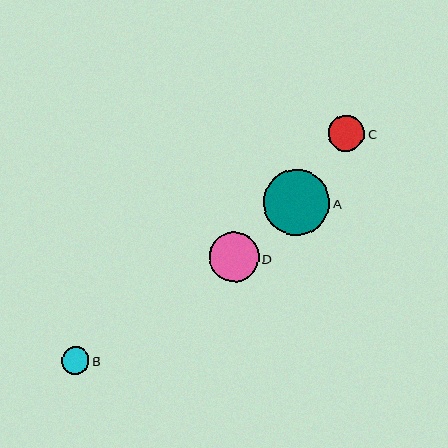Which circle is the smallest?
Circle B is the smallest with a size of approximately 27 pixels.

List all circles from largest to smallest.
From largest to smallest: A, D, C, B.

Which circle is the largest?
Circle A is the largest with a size of approximately 66 pixels.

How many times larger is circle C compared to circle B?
Circle C is approximately 1.3 times the size of circle B.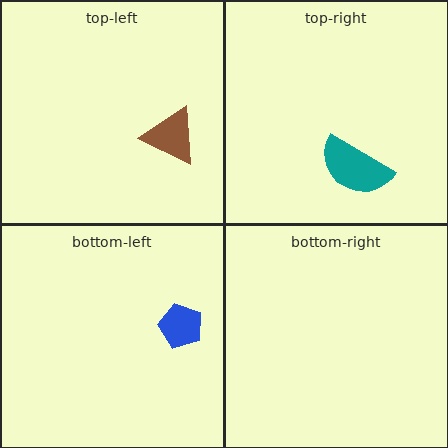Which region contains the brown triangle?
The top-left region.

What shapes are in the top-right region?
The teal semicircle.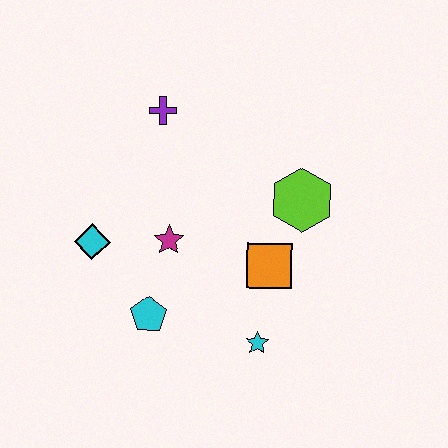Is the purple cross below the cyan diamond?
No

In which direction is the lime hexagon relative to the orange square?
The lime hexagon is above the orange square.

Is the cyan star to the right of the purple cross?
Yes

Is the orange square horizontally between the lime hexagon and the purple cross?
Yes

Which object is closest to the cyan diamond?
The magenta star is closest to the cyan diamond.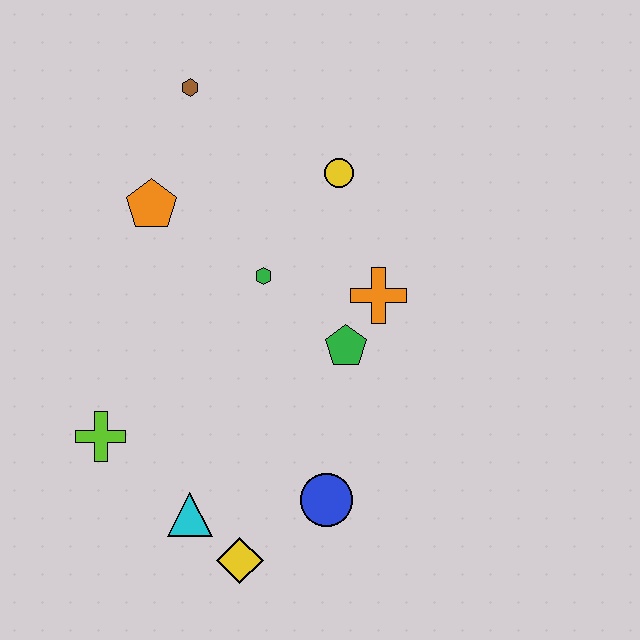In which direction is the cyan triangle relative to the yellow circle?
The cyan triangle is below the yellow circle.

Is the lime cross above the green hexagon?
No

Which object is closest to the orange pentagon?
The brown hexagon is closest to the orange pentagon.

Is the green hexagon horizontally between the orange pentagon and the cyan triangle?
No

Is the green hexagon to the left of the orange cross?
Yes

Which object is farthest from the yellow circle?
The yellow diamond is farthest from the yellow circle.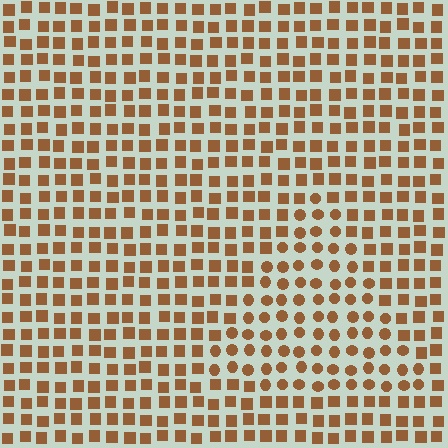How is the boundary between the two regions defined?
The boundary is defined by a change in element shape: circles inside vs. squares outside. All elements share the same color and spacing.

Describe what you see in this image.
The image is filled with small brown elements arranged in a uniform grid. A triangle-shaped region contains circles, while the surrounding area contains squares. The boundary is defined purely by the change in element shape.